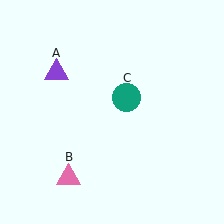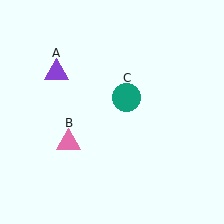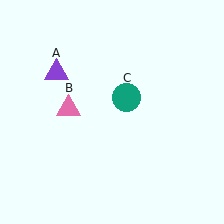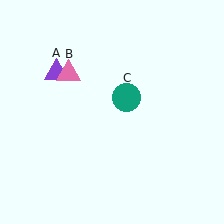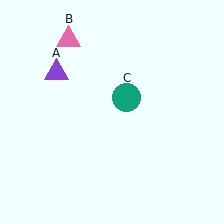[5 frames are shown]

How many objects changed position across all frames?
1 object changed position: pink triangle (object B).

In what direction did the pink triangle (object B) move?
The pink triangle (object B) moved up.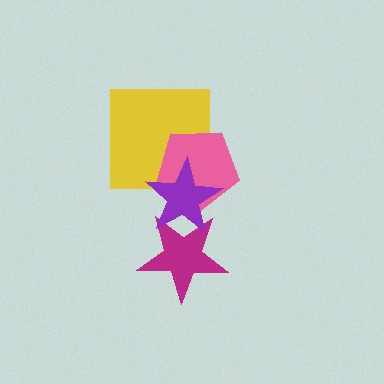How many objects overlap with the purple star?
3 objects overlap with the purple star.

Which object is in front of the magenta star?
The purple star is in front of the magenta star.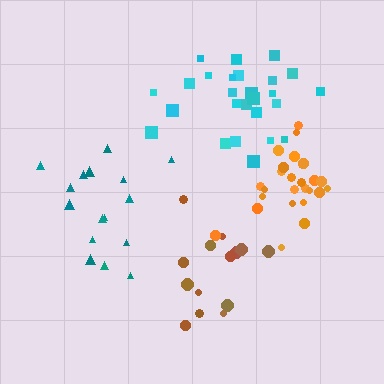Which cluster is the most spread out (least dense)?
Teal.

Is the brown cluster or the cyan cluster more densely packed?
Cyan.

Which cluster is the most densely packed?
Orange.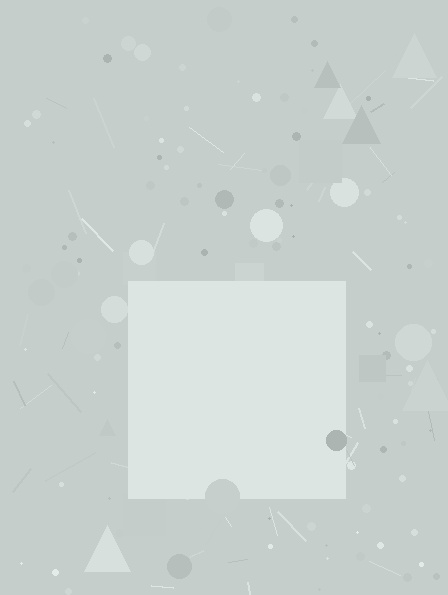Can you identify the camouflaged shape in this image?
The camouflaged shape is a square.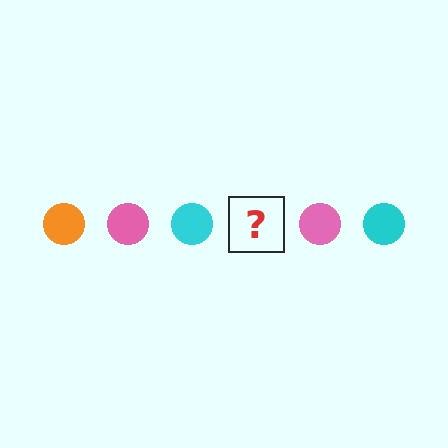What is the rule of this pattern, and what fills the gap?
The rule is that the pattern cycles through orange, pink, cyan circles. The gap should be filled with an orange circle.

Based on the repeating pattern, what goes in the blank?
The blank should be an orange circle.